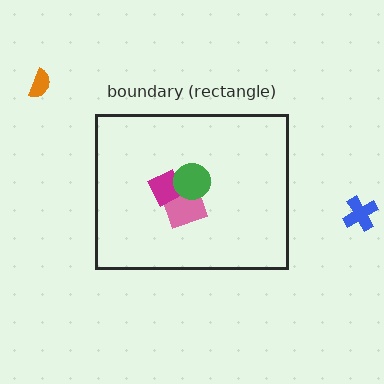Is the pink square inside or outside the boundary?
Inside.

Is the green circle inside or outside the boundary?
Inside.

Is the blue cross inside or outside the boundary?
Outside.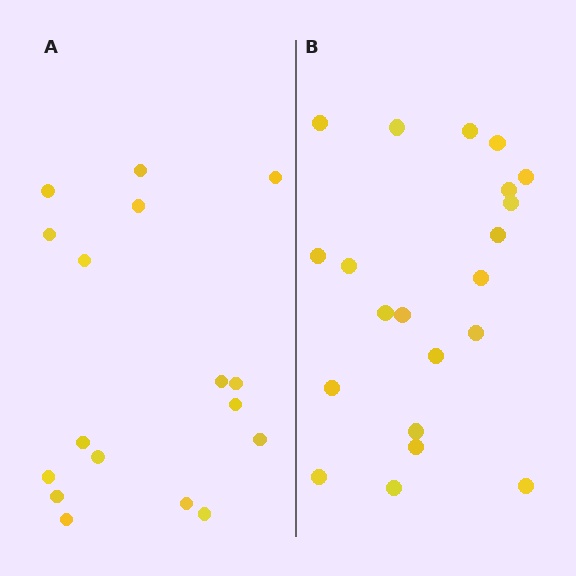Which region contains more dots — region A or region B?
Region B (the right region) has more dots.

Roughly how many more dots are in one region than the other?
Region B has about 4 more dots than region A.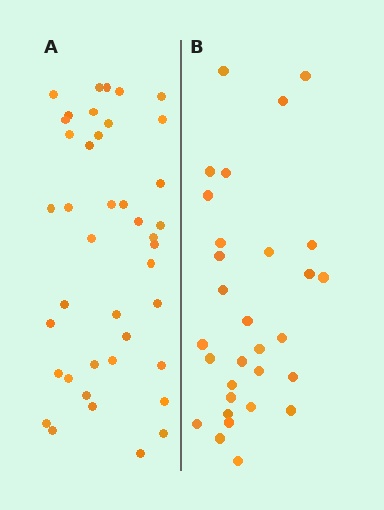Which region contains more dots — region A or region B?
Region A (the left region) has more dots.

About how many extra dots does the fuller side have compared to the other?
Region A has roughly 12 or so more dots than region B.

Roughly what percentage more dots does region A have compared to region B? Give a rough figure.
About 35% more.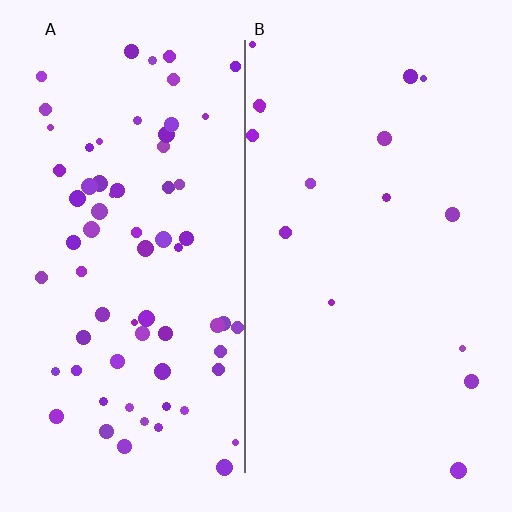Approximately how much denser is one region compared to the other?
Approximately 4.4× — region A over region B.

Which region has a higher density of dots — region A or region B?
A (the left).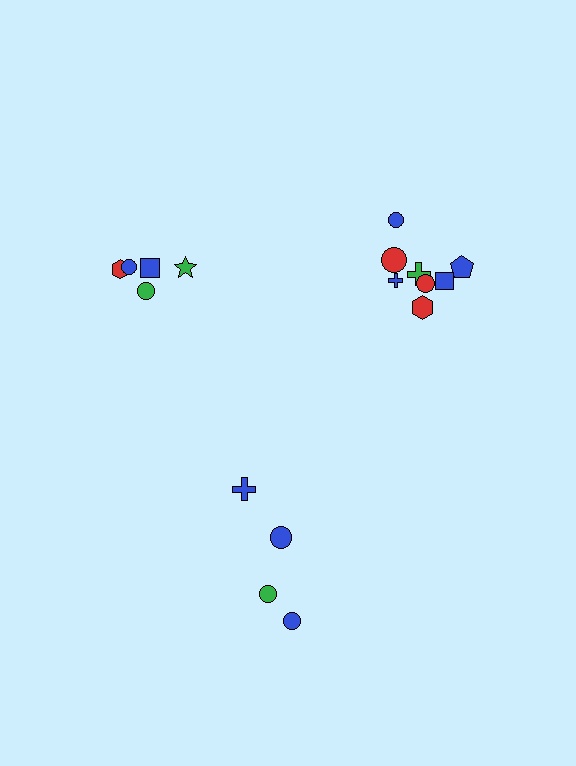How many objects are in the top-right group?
There are 8 objects.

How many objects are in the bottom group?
There are 4 objects.